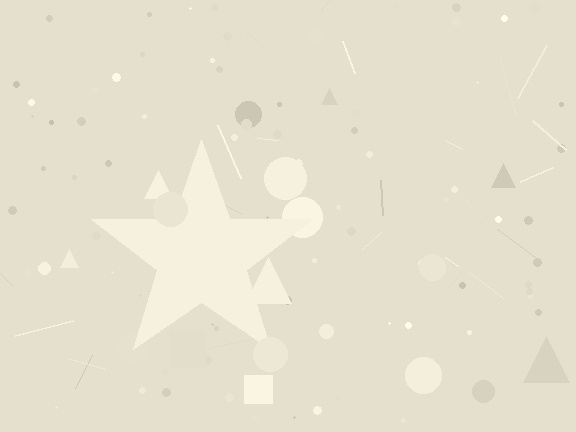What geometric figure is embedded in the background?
A star is embedded in the background.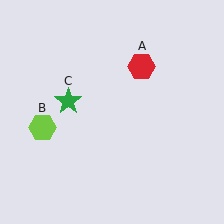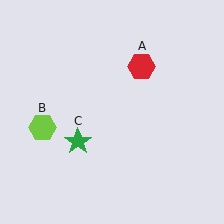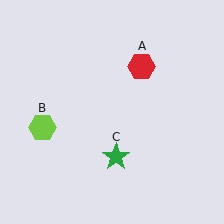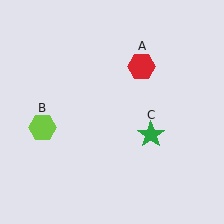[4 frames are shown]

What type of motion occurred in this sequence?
The green star (object C) rotated counterclockwise around the center of the scene.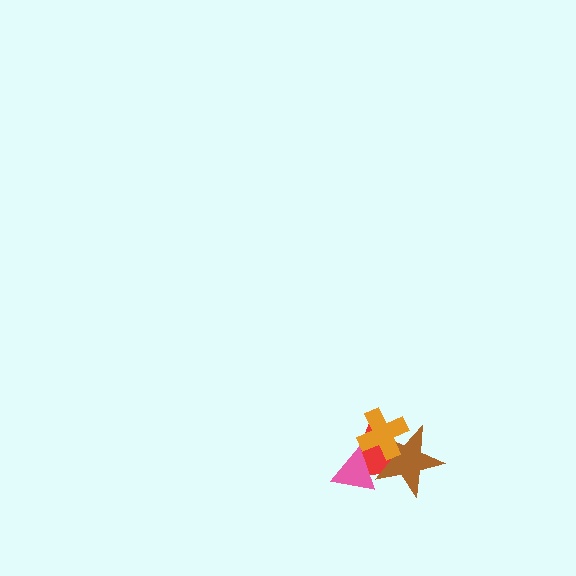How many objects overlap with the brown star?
3 objects overlap with the brown star.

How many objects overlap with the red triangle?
3 objects overlap with the red triangle.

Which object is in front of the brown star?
The orange cross is in front of the brown star.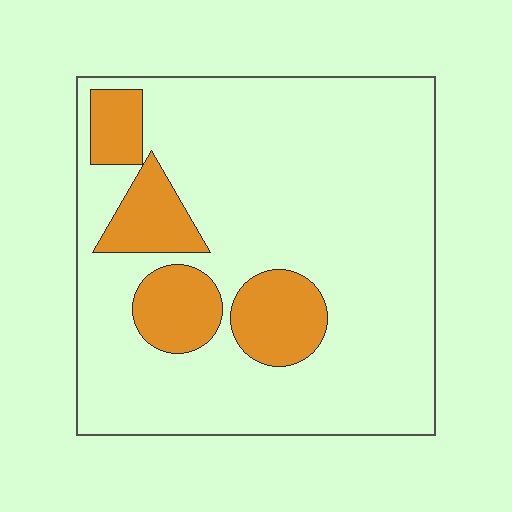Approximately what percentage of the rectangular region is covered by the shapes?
Approximately 20%.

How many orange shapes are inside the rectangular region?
4.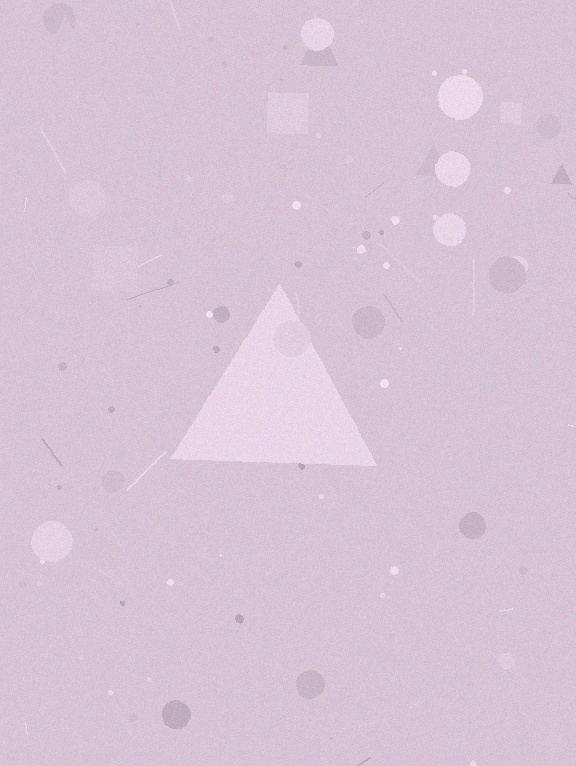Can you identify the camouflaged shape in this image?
The camouflaged shape is a triangle.